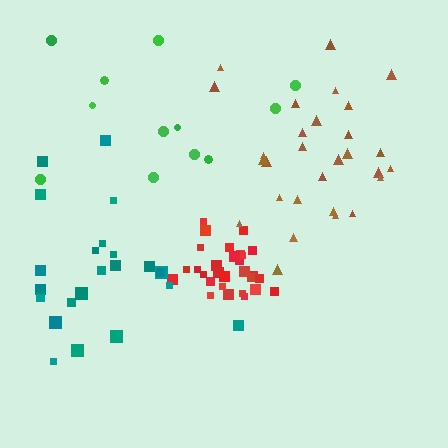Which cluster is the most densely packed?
Red.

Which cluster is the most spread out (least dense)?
Green.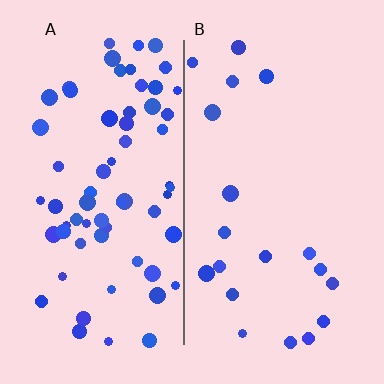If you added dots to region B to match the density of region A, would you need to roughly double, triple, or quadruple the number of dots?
Approximately triple.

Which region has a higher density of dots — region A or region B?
A (the left).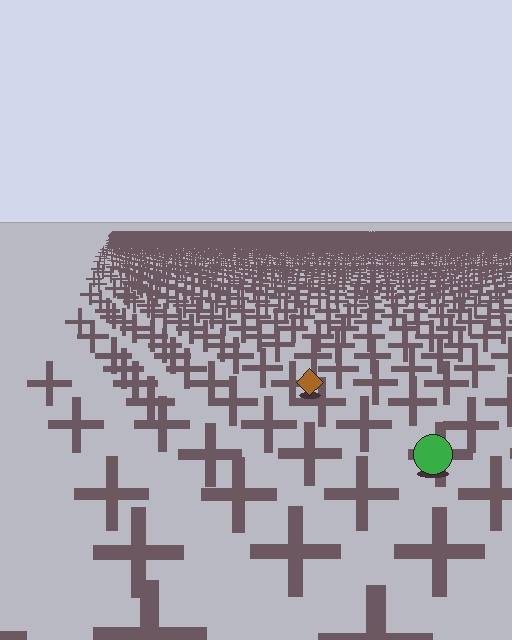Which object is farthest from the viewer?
The brown diamond is farthest from the viewer. It appears smaller and the ground texture around it is denser.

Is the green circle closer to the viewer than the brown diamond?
Yes. The green circle is closer — you can tell from the texture gradient: the ground texture is coarser near it.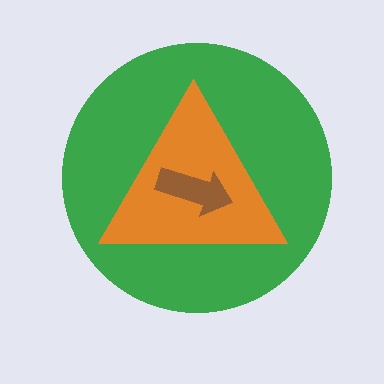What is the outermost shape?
The green circle.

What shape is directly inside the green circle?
The orange triangle.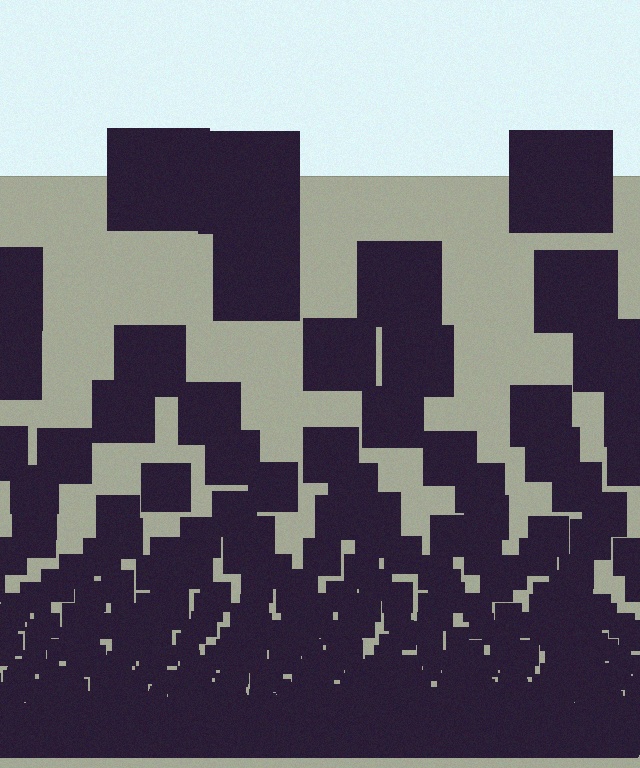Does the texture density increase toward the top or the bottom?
Density increases toward the bottom.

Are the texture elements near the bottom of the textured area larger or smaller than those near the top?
Smaller. The gradient is inverted — elements near the bottom are smaller and denser.